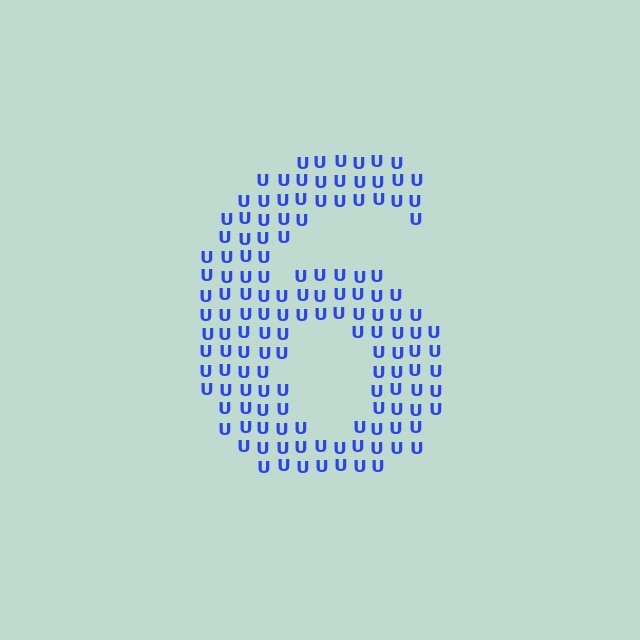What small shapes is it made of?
It is made of small letter U's.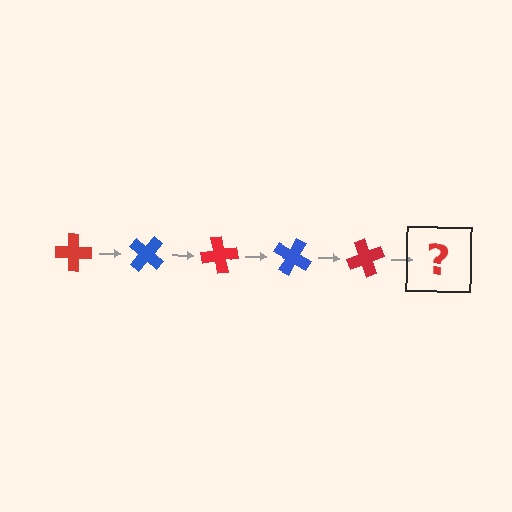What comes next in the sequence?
The next element should be a blue cross, rotated 200 degrees from the start.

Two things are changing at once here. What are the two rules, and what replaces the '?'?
The two rules are that it rotates 40 degrees each step and the color cycles through red and blue. The '?' should be a blue cross, rotated 200 degrees from the start.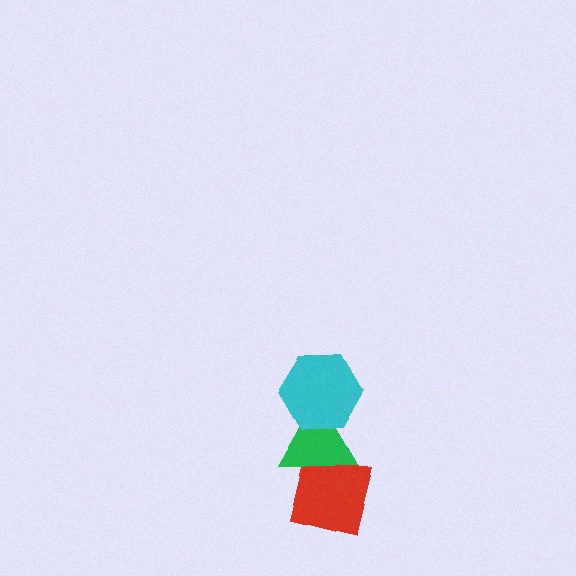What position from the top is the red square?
The red square is 3rd from the top.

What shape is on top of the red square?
The green triangle is on top of the red square.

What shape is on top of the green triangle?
The cyan hexagon is on top of the green triangle.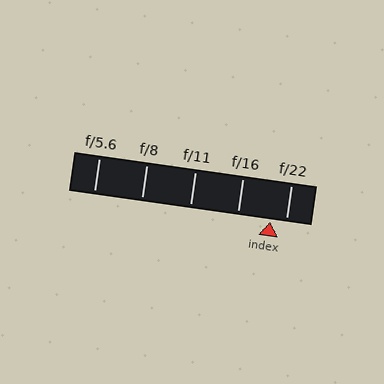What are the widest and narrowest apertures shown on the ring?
The widest aperture shown is f/5.6 and the narrowest is f/22.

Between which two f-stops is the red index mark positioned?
The index mark is between f/16 and f/22.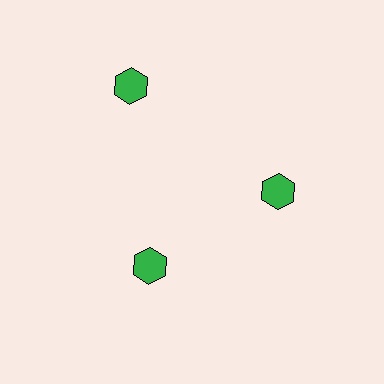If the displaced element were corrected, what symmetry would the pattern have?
It would have 3-fold rotational symmetry — the pattern would map onto itself every 120 degrees.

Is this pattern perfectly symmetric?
No. The 3 green hexagons are arranged in a ring, but one element near the 11 o'clock position is pushed outward from the center, breaking the 3-fold rotational symmetry.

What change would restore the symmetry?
The symmetry would be restored by moving it inward, back onto the ring so that all 3 hexagons sit at equal angles and equal distance from the center.